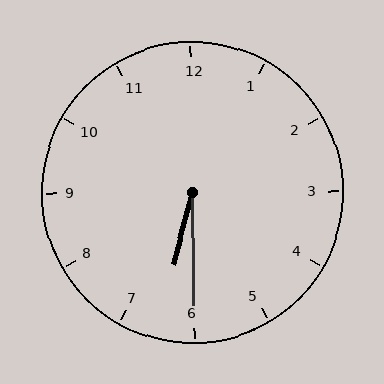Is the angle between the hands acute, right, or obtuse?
It is acute.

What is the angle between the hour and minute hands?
Approximately 15 degrees.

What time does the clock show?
6:30.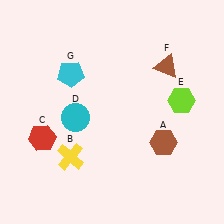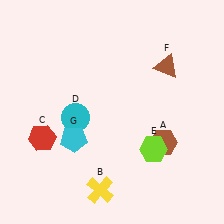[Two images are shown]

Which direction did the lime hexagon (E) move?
The lime hexagon (E) moved down.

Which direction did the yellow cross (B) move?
The yellow cross (B) moved down.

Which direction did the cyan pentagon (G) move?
The cyan pentagon (G) moved down.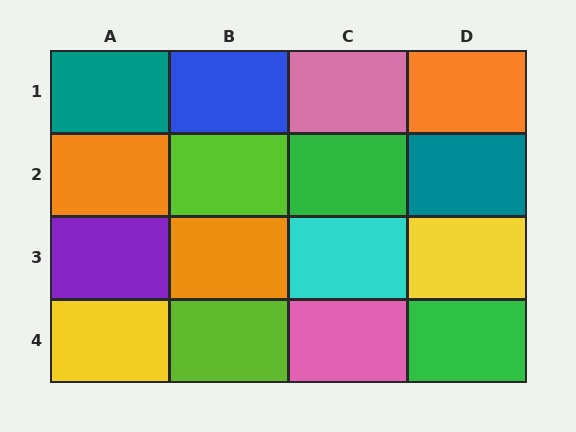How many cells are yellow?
2 cells are yellow.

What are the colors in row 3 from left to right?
Purple, orange, cyan, yellow.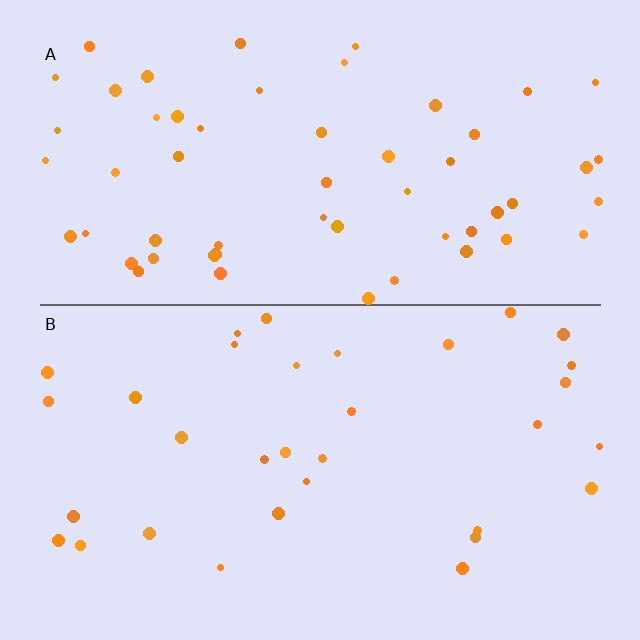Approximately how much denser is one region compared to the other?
Approximately 1.7× — region A over region B.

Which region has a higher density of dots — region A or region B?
A (the top).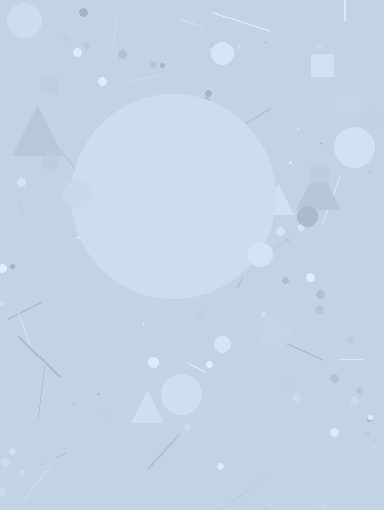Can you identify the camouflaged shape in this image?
The camouflaged shape is a circle.